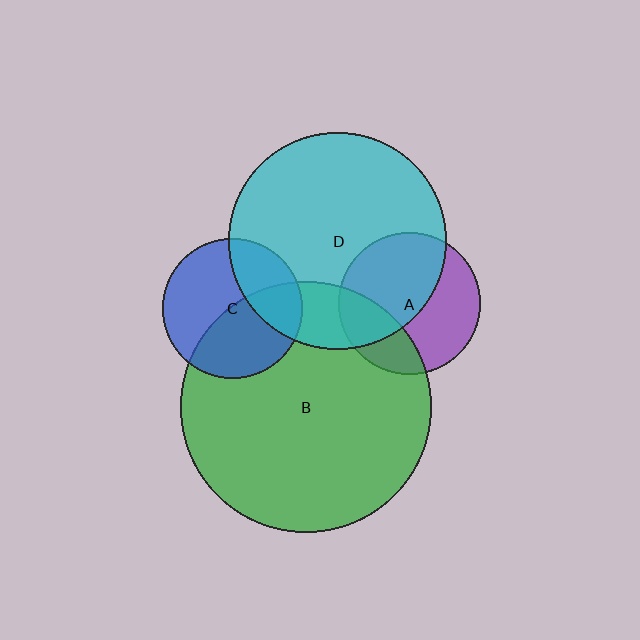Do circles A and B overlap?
Yes.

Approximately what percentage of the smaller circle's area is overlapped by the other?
Approximately 25%.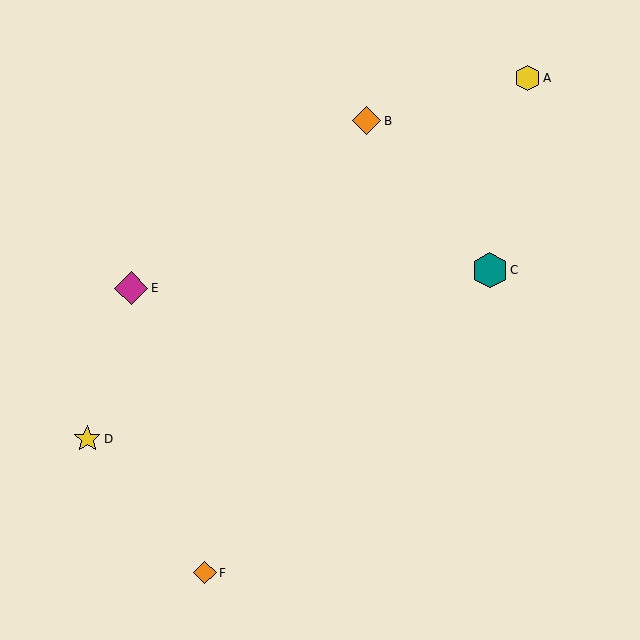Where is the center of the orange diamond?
The center of the orange diamond is at (205, 573).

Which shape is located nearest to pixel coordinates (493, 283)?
The teal hexagon (labeled C) at (490, 270) is nearest to that location.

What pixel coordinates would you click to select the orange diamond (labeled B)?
Click at (367, 121) to select the orange diamond B.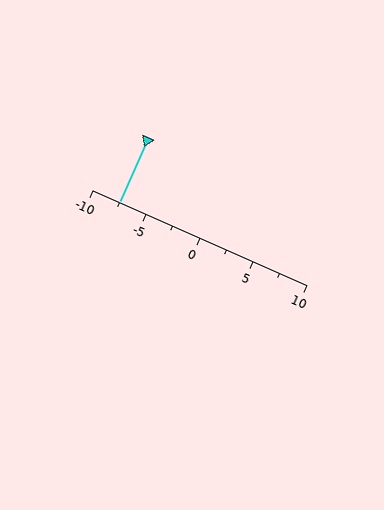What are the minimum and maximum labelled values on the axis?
The axis runs from -10 to 10.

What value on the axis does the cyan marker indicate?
The marker indicates approximately -7.5.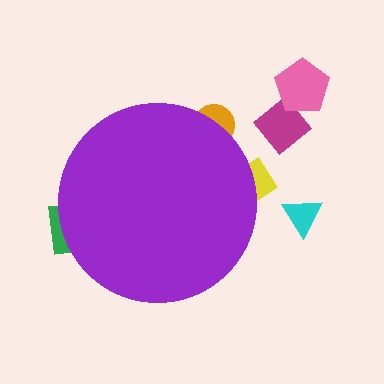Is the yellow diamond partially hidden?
Yes, the yellow diamond is partially hidden behind the purple circle.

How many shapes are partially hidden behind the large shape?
3 shapes are partially hidden.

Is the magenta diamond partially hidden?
No, the magenta diamond is fully visible.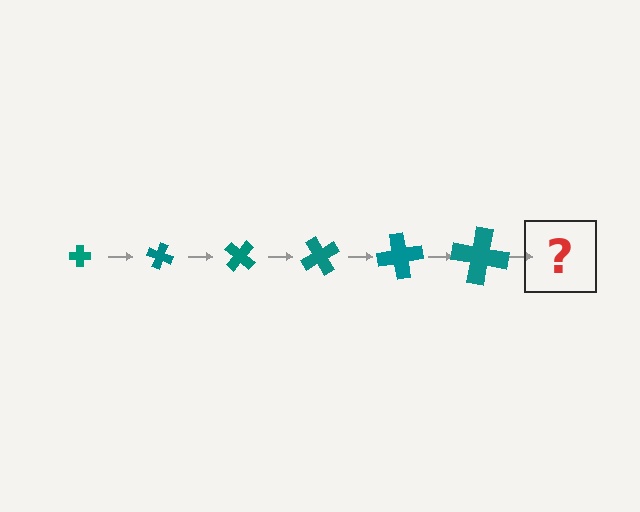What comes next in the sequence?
The next element should be a cross, larger than the previous one and rotated 120 degrees from the start.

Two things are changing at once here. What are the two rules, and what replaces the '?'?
The two rules are that the cross grows larger each step and it rotates 20 degrees each step. The '?' should be a cross, larger than the previous one and rotated 120 degrees from the start.